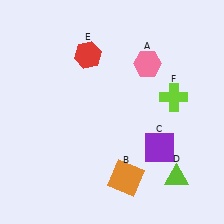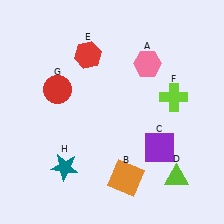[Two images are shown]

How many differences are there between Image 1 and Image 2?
There are 2 differences between the two images.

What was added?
A red circle (G), a teal star (H) were added in Image 2.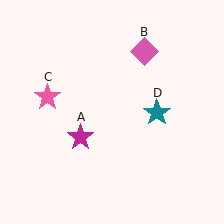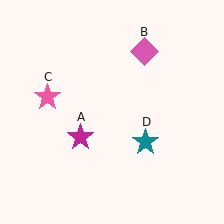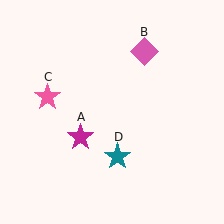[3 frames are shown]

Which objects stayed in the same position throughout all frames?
Magenta star (object A) and pink diamond (object B) and pink star (object C) remained stationary.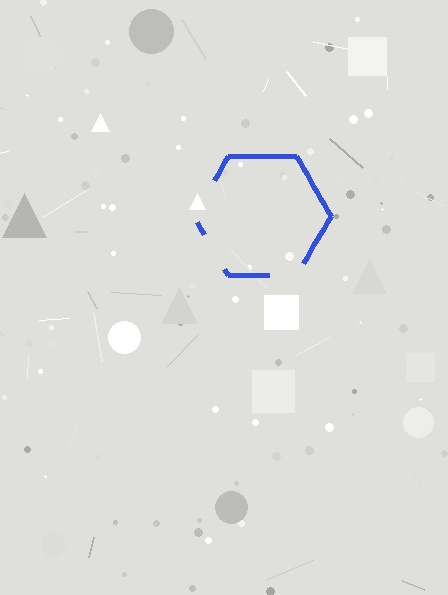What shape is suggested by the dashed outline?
The dashed outline suggests a hexagon.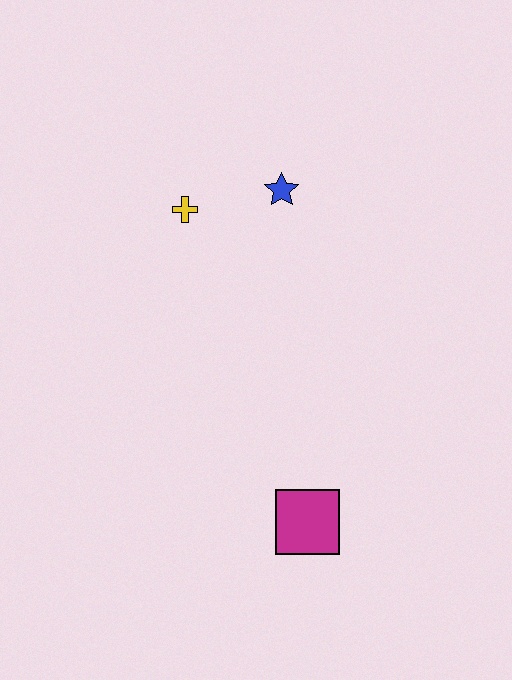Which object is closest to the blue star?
The yellow cross is closest to the blue star.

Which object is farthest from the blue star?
The magenta square is farthest from the blue star.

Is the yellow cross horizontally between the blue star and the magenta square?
No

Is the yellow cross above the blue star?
No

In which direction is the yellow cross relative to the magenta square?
The yellow cross is above the magenta square.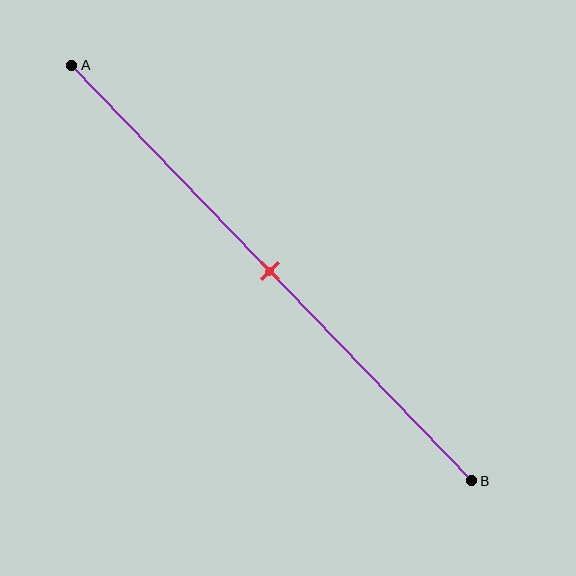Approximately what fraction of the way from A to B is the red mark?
The red mark is approximately 50% of the way from A to B.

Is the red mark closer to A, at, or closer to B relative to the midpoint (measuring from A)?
The red mark is approximately at the midpoint of segment AB.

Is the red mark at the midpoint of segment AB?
Yes, the mark is approximately at the midpoint.